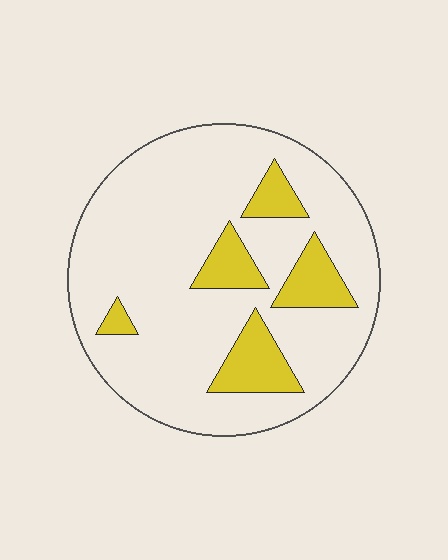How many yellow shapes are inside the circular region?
5.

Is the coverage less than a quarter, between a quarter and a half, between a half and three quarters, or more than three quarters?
Less than a quarter.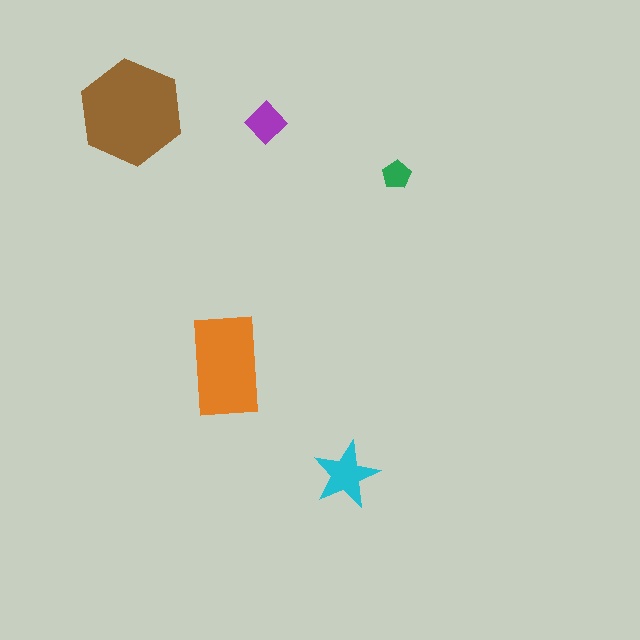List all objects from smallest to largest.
The green pentagon, the purple diamond, the cyan star, the orange rectangle, the brown hexagon.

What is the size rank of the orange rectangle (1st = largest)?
2nd.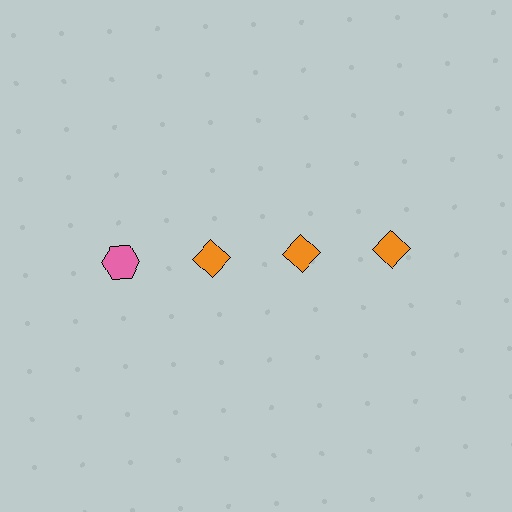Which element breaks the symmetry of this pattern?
The pink hexagon in the top row, leftmost column breaks the symmetry. All other shapes are orange diamonds.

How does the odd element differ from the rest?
It differs in both color (pink instead of orange) and shape (hexagon instead of diamond).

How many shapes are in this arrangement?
There are 4 shapes arranged in a grid pattern.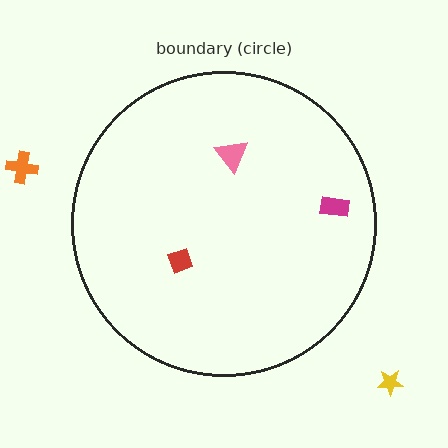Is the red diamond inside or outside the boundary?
Inside.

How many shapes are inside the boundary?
3 inside, 2 outside.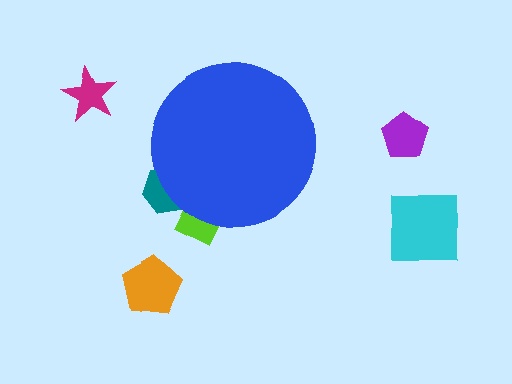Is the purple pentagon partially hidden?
No, the purple pentagon is fully visible.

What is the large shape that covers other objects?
A blue circle.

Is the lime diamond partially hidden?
Yes, the lime diamond is partially hidden behind the blue circle.